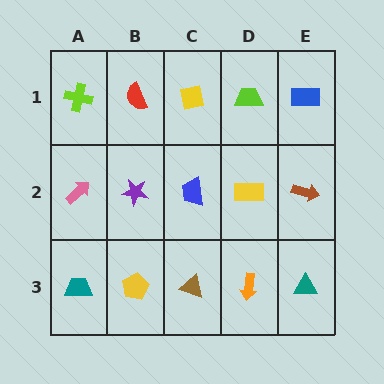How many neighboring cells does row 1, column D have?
3.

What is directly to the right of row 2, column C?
A yellow rectangle.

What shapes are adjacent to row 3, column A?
A pink arrow (row 2, column A), a yellow pentagon (row 3, column B).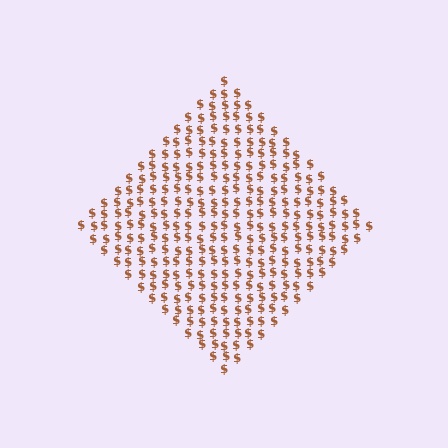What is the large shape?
The large shape is a diamond.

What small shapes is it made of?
It is made of small dollar signs.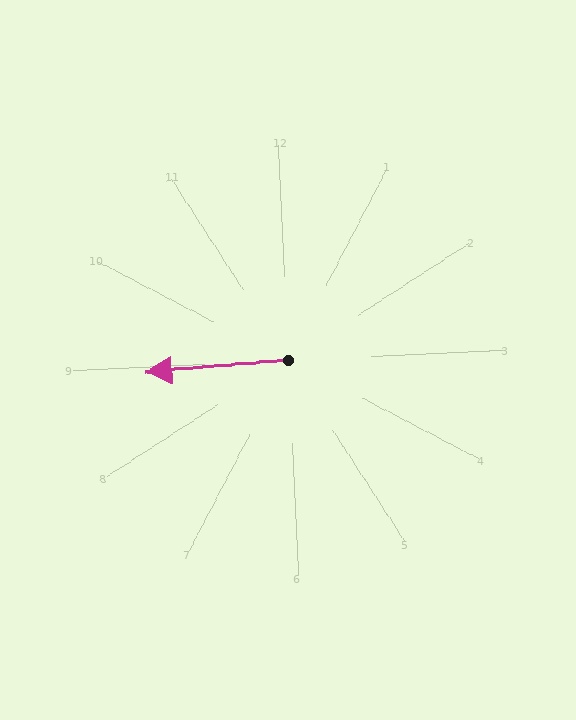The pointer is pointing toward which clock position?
Roughly 9 o'clock.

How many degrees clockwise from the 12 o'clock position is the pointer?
Approximately 268 degrees.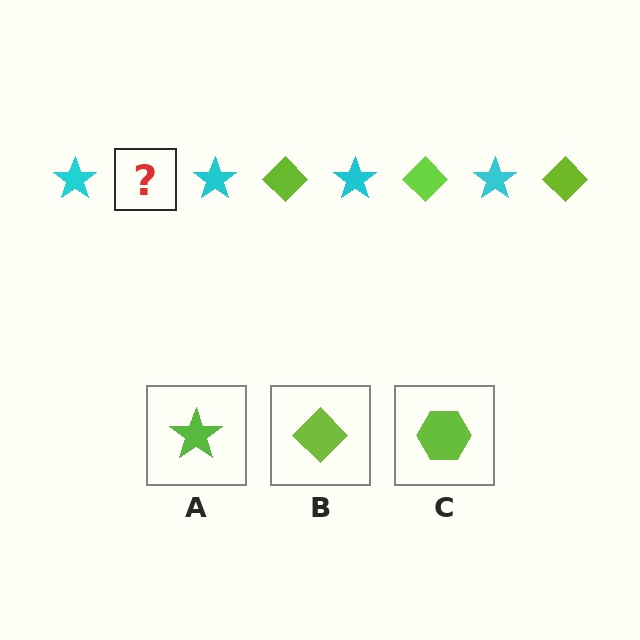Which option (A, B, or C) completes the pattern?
B.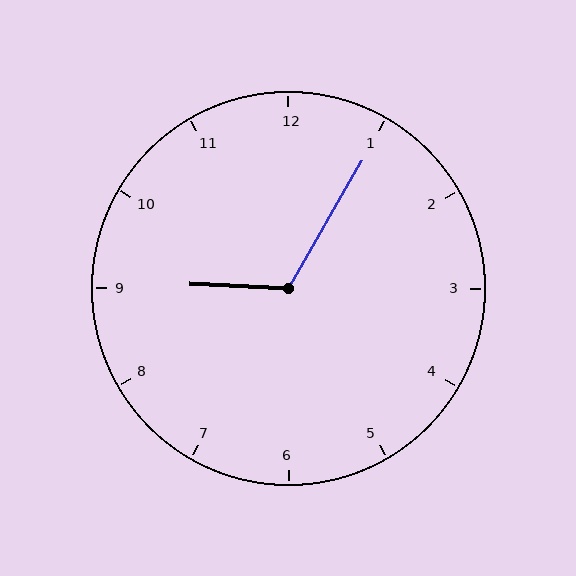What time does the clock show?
9:05.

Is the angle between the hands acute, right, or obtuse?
It is obtuse.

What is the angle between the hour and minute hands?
Approximately 118 degrees.